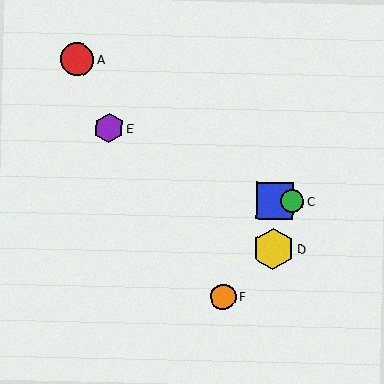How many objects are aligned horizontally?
2 objects (B, C) are aligned horizontally.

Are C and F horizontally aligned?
No, C is at y≈201 and F is at y≈297.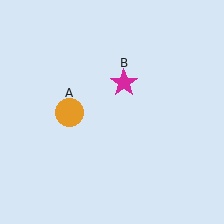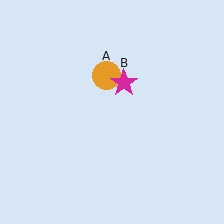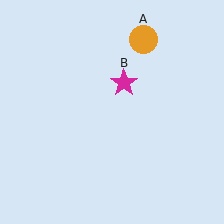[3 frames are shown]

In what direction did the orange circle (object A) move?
The orange circle (object A) moved up and to the right.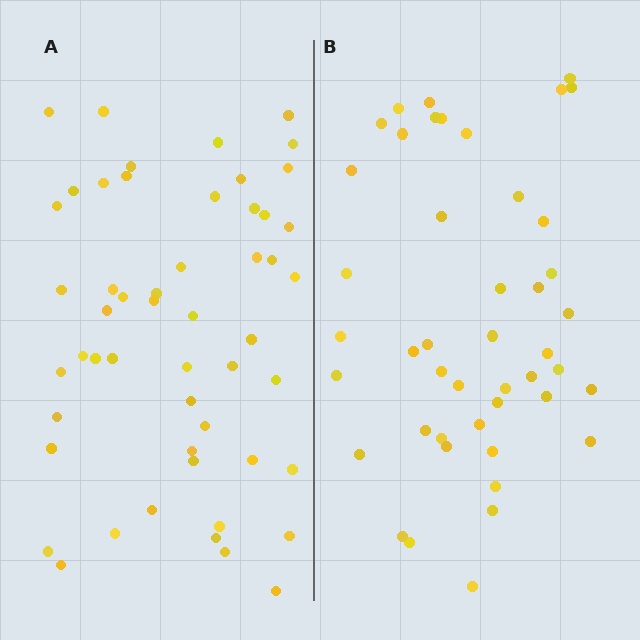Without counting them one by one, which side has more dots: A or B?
Region A (the left region) has more dots.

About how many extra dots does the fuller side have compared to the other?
Region A has roughly 8 or so more dots than region B.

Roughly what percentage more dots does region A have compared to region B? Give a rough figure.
About 15% more.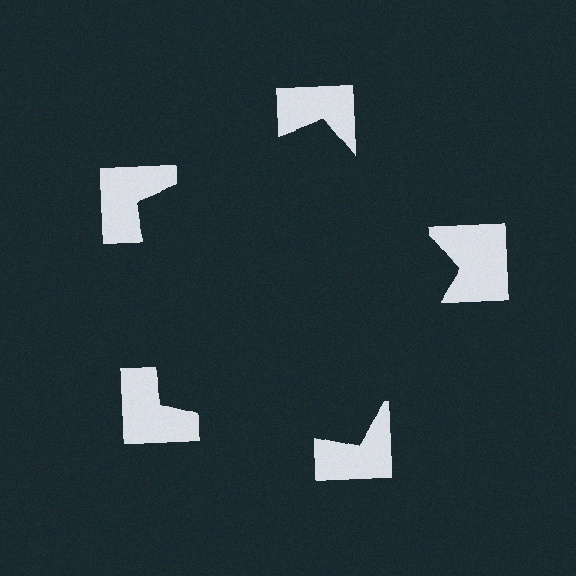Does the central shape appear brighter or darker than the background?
It typically appears slightly darker than the background, even though no actual brightness change is drawn.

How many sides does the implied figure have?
5 sides.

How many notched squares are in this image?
There are 5 — one at each vertex of the illusory pentagon.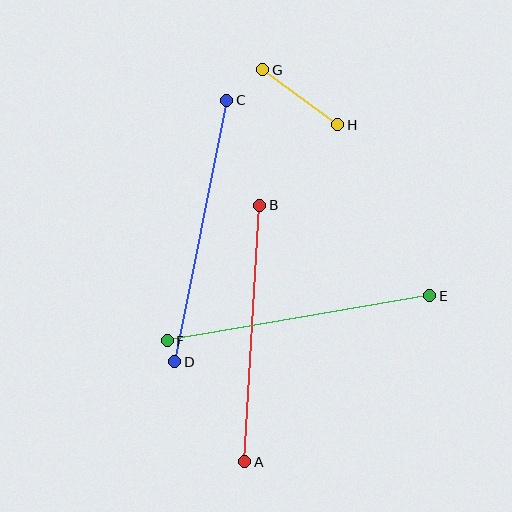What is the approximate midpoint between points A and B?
The midpoint is at approximately (252, 333) pixels.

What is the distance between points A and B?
The distance is approximately 257 pixels.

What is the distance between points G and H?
The distance is approximately 93 pixels.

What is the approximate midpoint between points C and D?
The midpoint is at approximately (201, 231) pixels.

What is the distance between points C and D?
The distance is approximately 267 pixels.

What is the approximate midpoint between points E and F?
The midpoint is at approximately (299, 318) pixels.